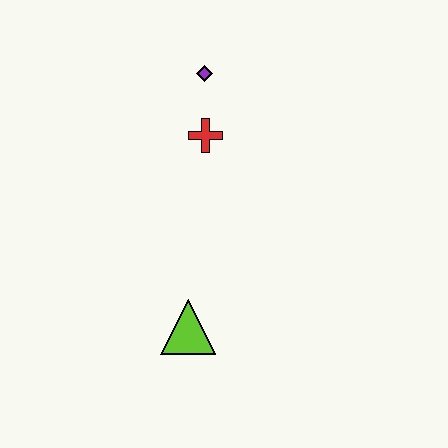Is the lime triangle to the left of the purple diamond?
Yes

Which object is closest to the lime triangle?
The red cross is closest to the lime triangle.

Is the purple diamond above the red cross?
Yes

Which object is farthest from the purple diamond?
The lime triangle is farthest from the purple diamond.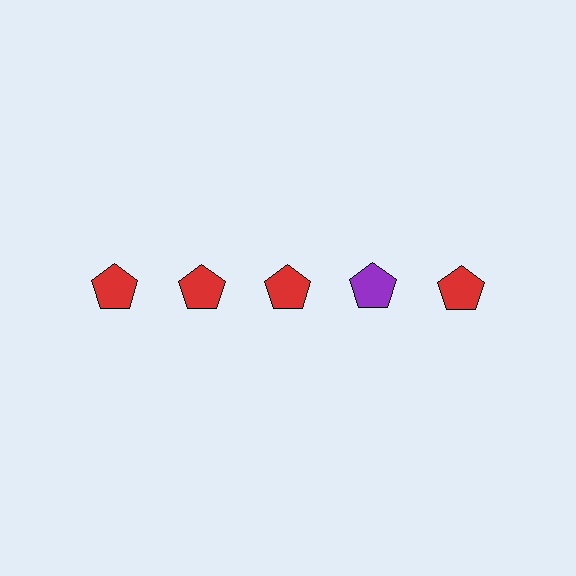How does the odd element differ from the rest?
It has a different color: purple instead of red.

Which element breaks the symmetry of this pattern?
The purple pentagon in the top row, second from right column breaks the symmetry. All other shapes are red pentagons.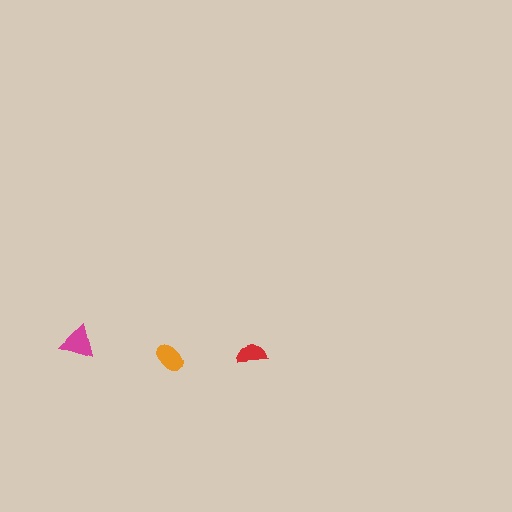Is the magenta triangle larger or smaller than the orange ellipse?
Larger.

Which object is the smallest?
The red semicircle.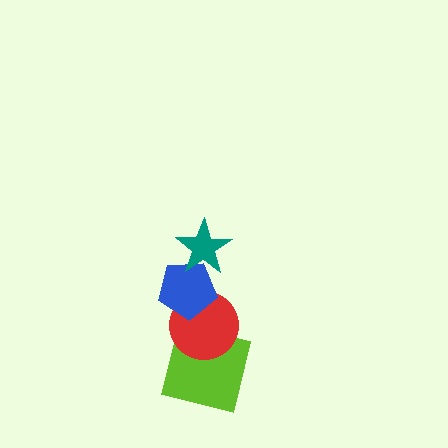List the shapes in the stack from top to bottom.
From top to bottom: the teal star, the blue pentagon, the red circle, the lime square.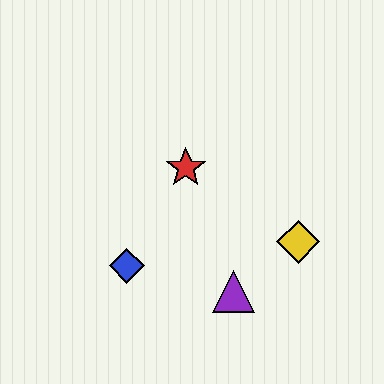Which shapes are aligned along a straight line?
The red star, the green diamond, the yellow diamond are aligned along a straight line.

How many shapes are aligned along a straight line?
3 shapes (the red star, the green diamond, the yellow diamond) are aligned along a straight line.